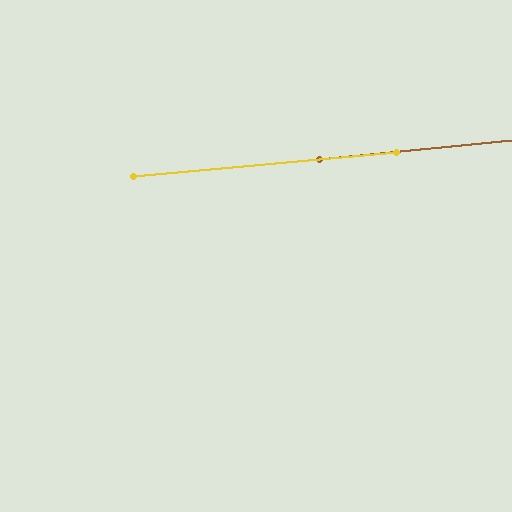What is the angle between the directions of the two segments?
Approximately 1 degree.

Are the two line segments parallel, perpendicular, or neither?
Parallel — their directions differ by only 0.6°.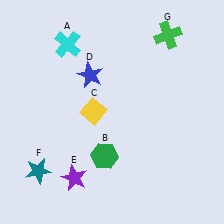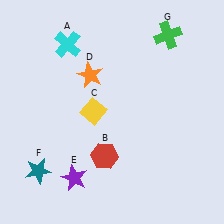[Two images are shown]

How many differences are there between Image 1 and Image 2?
There are 2 differences between the two images.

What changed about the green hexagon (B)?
In Image 1, B is green. In Image 2, it changed to red.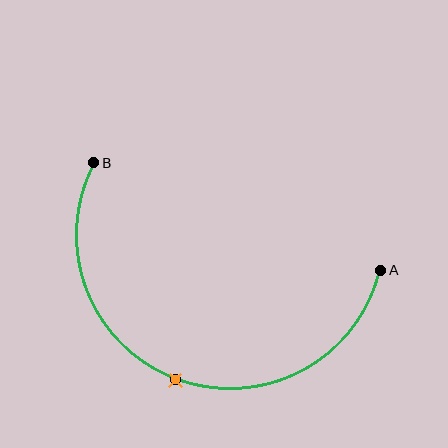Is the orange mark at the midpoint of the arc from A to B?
Yes. The orange mark lies on the arc at equal arc-length from both A and B — it is the arc midpoint.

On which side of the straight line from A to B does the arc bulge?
The arc bulges below the straight line connecting A and B.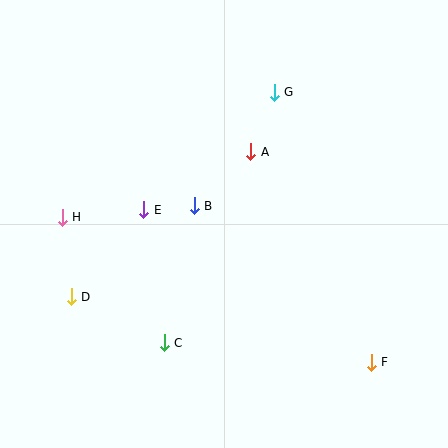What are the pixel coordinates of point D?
Point D is at (71, 297).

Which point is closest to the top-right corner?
Point G is closest to the top-right corner.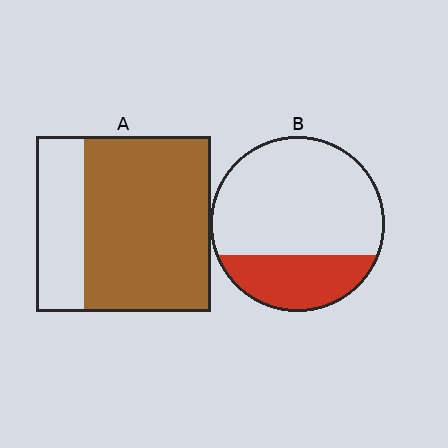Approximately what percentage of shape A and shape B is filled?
A is approximately 75% and B is approximately 30%.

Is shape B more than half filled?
No.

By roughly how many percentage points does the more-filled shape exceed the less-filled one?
By roughly 45 percentage points (A over B).